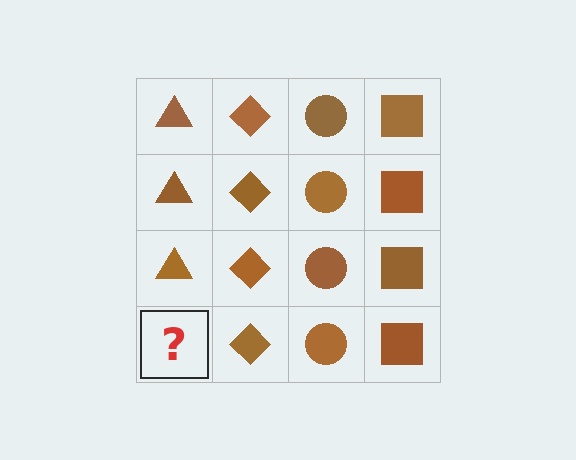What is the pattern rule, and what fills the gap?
The rule is that each column has a consistent shape. The gap should be filled with a brown triangle.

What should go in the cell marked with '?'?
The missing cell should contain a brown triangle.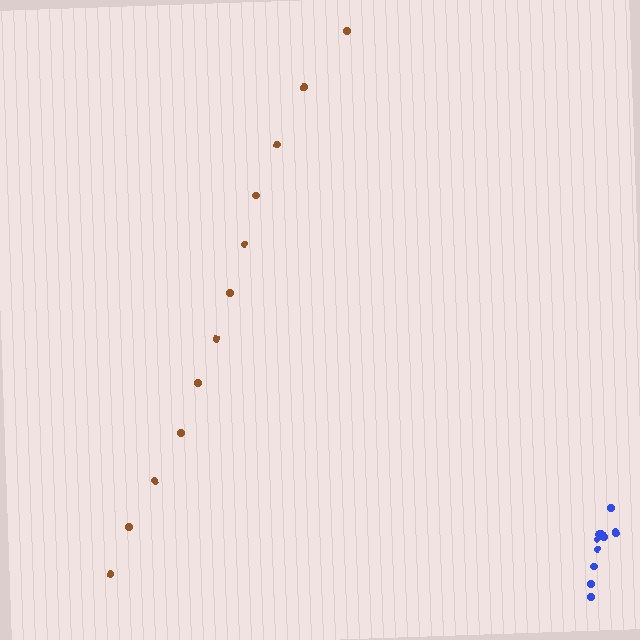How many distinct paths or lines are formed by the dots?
There are 2 distinct paths.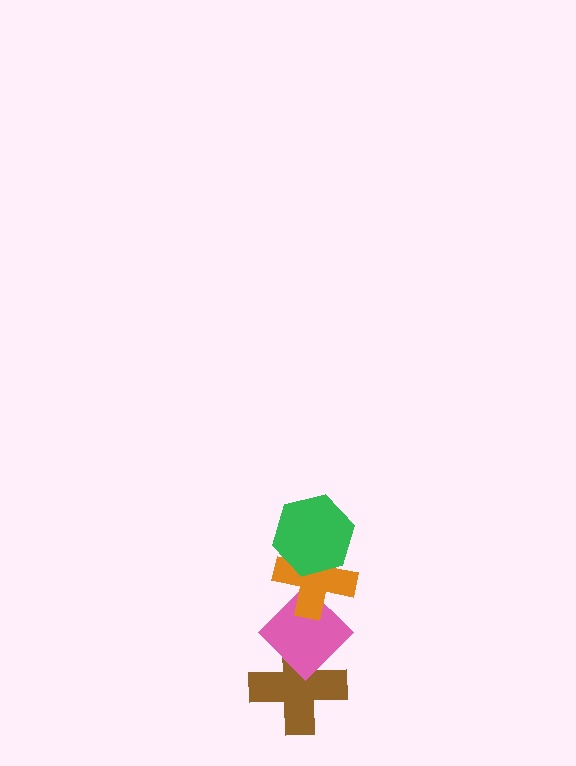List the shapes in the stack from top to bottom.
From top to bottom: the green hexagon, the orange cross, the pink diamond, the brown cross.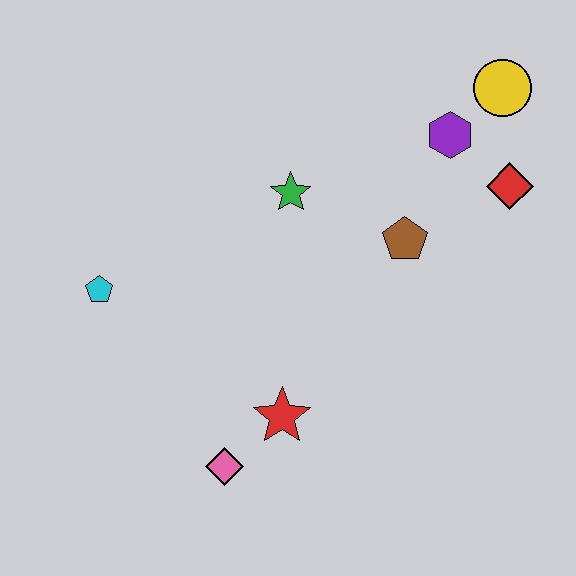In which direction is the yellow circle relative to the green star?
The yellow circle is to the right of the green star.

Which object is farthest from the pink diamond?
The yellow circle is farthest from the pink diamond.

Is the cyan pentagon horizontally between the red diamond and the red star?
No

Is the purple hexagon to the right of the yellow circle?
No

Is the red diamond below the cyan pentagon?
No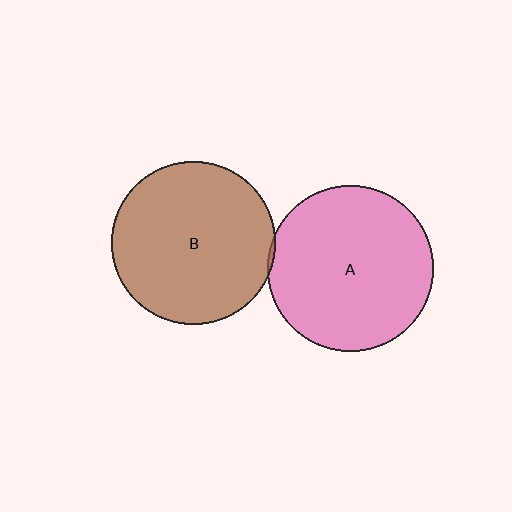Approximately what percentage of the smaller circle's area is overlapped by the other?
Approximately 5%.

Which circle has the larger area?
Circle A (pink).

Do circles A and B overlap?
Yes.